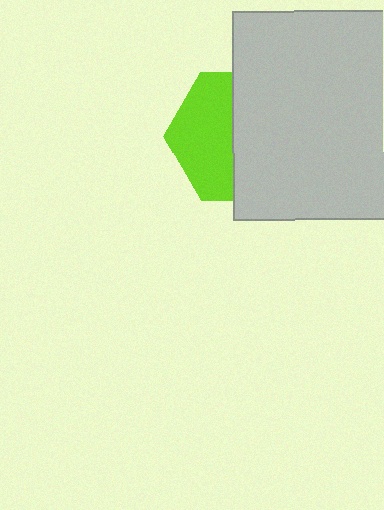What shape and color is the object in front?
The object in front is a light gray square.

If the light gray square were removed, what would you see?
You would see the complete lime hexagon.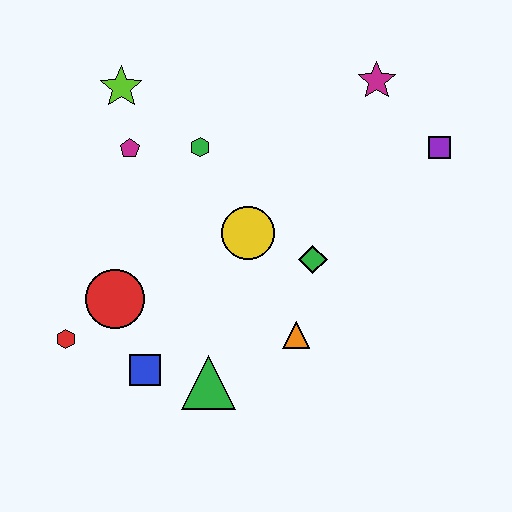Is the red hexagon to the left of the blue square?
Yes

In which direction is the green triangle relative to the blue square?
The green triangle is to the right of the blue square.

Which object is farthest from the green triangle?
The magenta star is farthest from the green triangle.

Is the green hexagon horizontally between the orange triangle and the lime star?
Yes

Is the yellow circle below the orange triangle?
No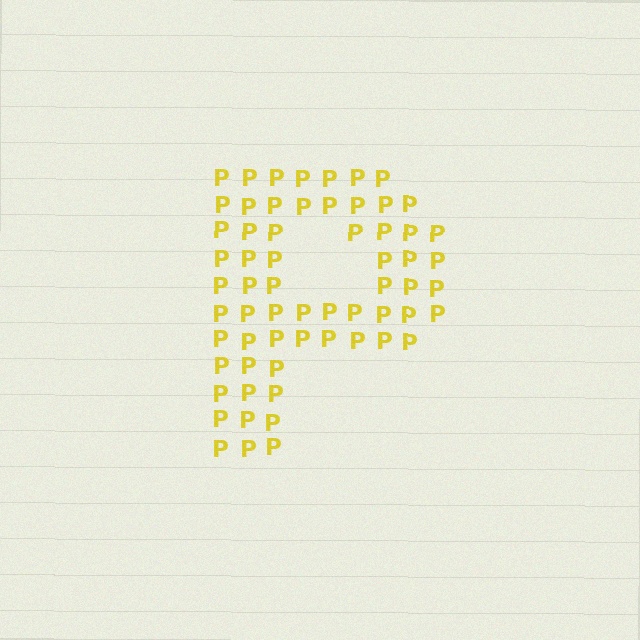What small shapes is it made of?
It is made of small letter P's.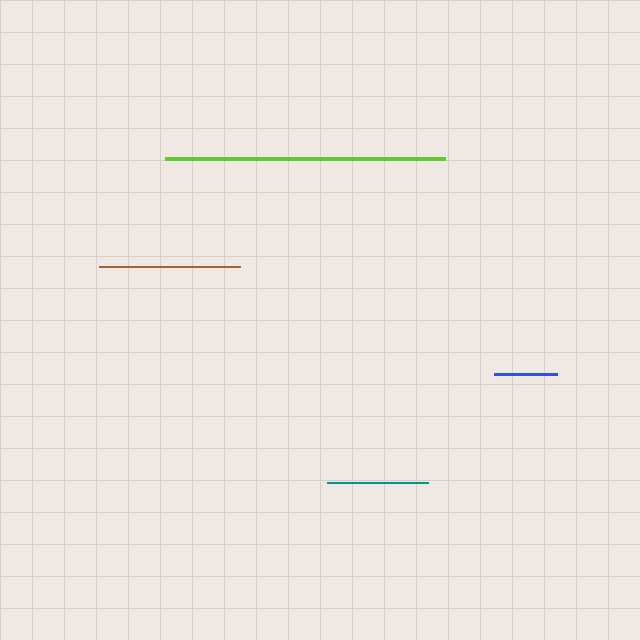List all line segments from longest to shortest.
From longest to shortest: lime, brown, teal, blue.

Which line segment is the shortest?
The blue line is the shortest at approximately 63 pixels.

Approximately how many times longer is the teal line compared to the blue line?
The teal line is approximately 1.6 times the length of the blue line.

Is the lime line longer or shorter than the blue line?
The lime line is longer than the blue line.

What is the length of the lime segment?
The lime segment is approximately 280 pixels long.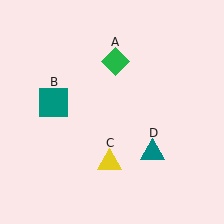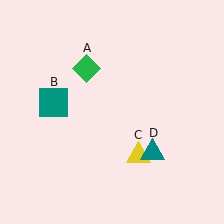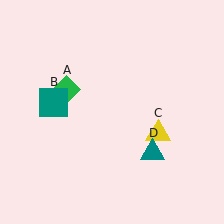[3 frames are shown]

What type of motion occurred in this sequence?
The green diamond (object A), yellow triangle (object C) rotated counterclockwise around the center of the scene.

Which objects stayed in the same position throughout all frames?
Teal square (object B) and teal triangle (object D) remained stationary.